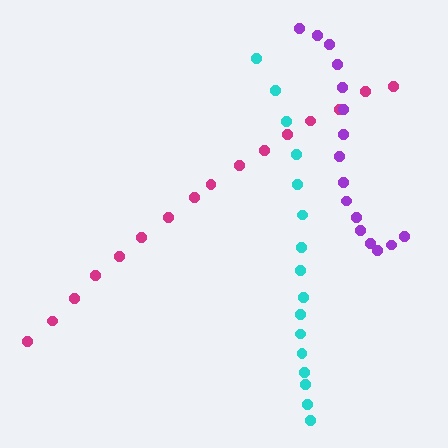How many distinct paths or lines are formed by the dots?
There are 3 distinct paths.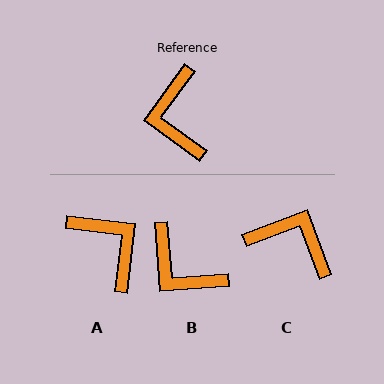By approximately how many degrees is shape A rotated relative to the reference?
Approximately 151 degrees clockwise.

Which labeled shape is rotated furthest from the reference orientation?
A, about 151 degrees away.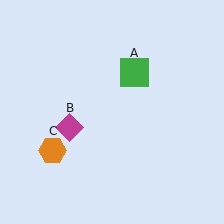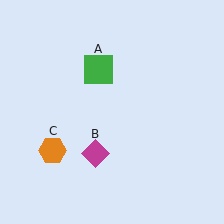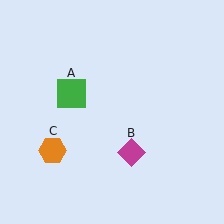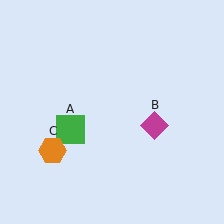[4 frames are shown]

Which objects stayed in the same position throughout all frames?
Orange hexagon (object C) remained stationary.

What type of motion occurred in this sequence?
The green square (object A), magenta diamond (object B) rotated counterclockwise around the center of the scene.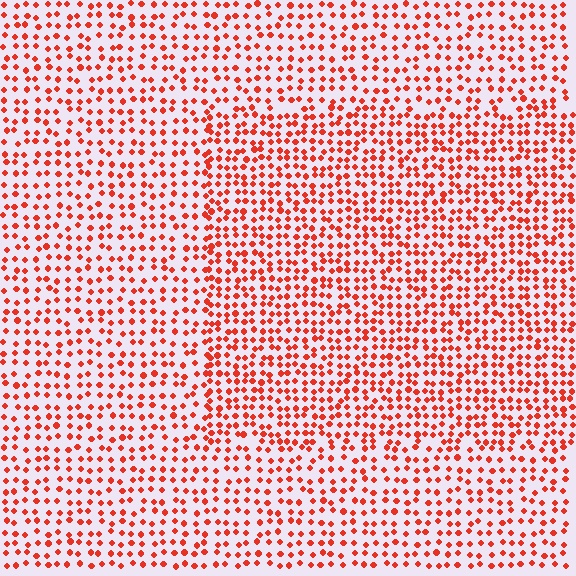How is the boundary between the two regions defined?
The boundary is defined by a change in element density (approximately 1.5x ratio). All elements are the same color, size, and shape.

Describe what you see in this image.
The image contains small red elements arranged at two different densities. A rectangle-shaped region is visible where the elements are more densely packed than the surrounding area.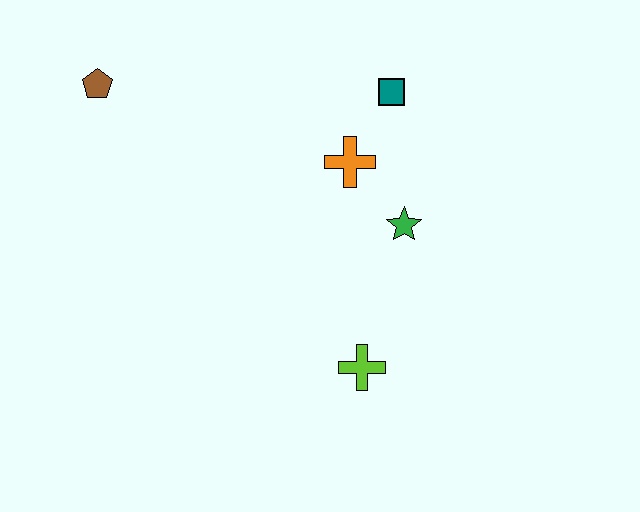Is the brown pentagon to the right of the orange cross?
No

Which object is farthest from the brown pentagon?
The lime cross is farthest from the brown pentagon.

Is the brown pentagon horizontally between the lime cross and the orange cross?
No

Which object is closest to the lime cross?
The green star is closest to the lime cross.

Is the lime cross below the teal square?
Yes